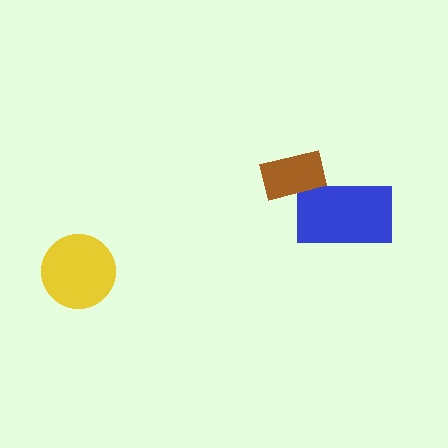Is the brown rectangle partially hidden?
No, no other shape covers it.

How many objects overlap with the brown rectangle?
1 object overlaps with the brown rectangle.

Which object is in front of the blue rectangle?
The brown rectangle is in front of the blue rectangle.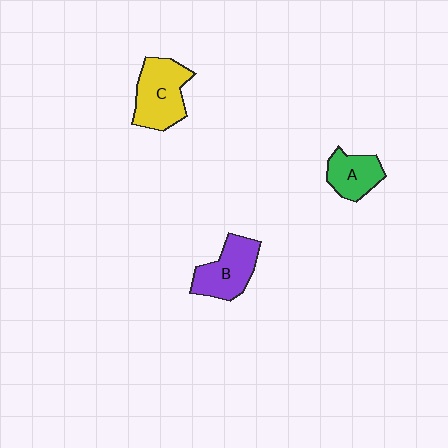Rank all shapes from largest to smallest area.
From largest to smallest: C (yellow), B (purple), A (green).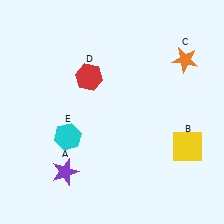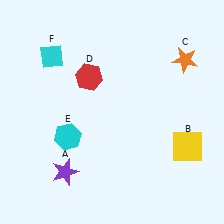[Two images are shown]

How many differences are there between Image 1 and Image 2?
There is 1 difference between the two images.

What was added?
A cyan diamond (F) was added in Image 2.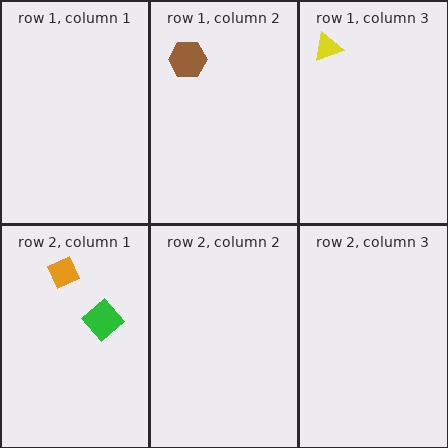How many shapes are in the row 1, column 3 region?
1.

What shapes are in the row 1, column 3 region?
The yellow triangle.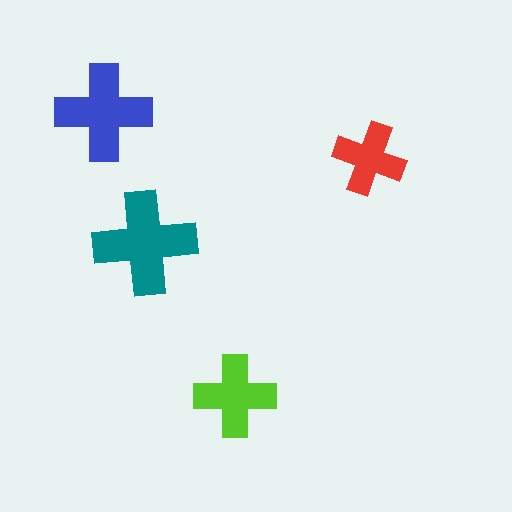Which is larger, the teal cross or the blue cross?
The teal one.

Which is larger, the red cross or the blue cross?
The blue one.